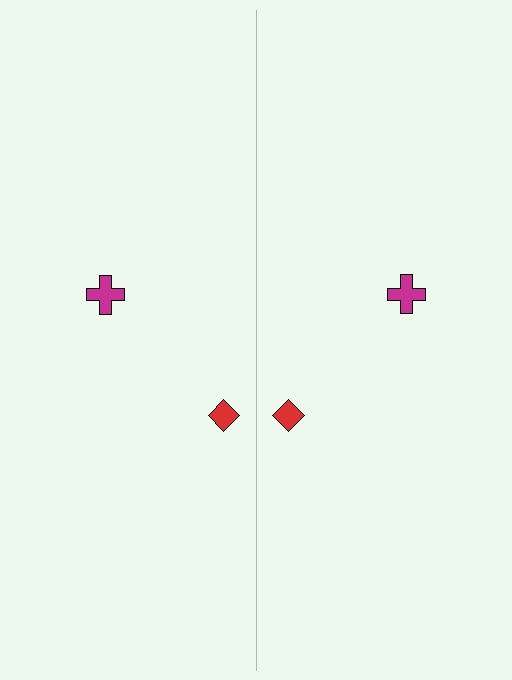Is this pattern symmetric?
Yes, this pattern has bilateral (reflection) symmetry.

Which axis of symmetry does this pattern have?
The pattern has a vertical axis of symmetry running through the center of the image.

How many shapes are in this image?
There are 4 shapes in this image.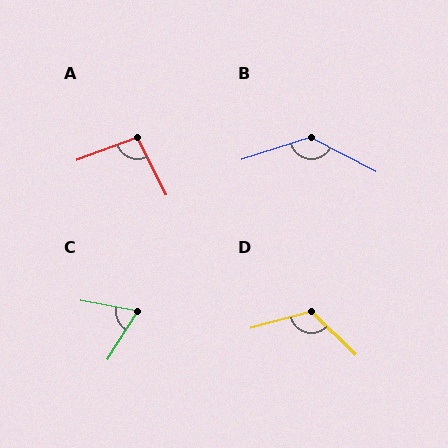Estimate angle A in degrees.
Approximately 95 degrees.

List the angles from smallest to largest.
C (68°), A (95°), D (121°), B (134°).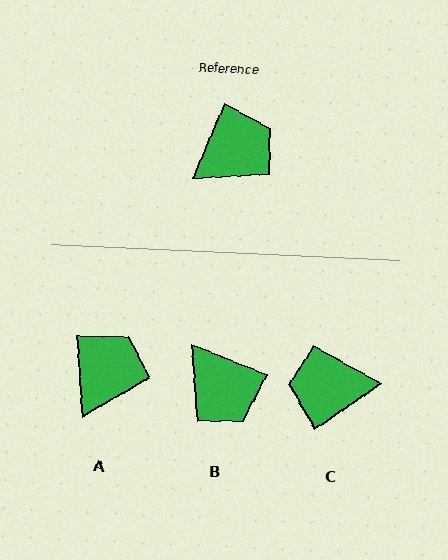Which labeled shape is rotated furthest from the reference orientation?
C, about 148 degrees away.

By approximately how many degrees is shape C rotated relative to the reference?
Approximately 148 degrees counter-clockwise.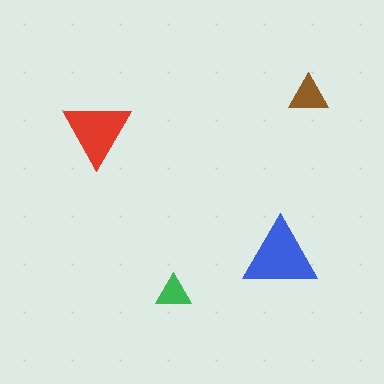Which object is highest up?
The brown triangle is topmost.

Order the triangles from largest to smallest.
the blue one, the red one, the brown one, the green one.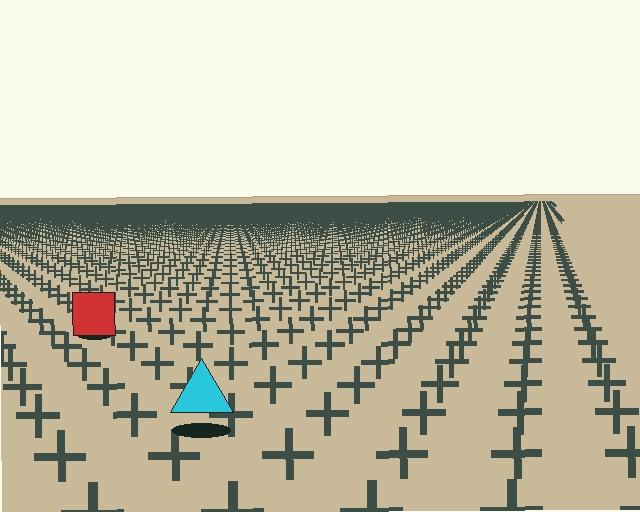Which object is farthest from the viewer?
The red square is farthest from the viewer. It appears smaller and the ground texture around it is denser.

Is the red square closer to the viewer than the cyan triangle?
No. The cyan triangle is closer — you can tell from the texture gradient: the ground texture is coarser near it.